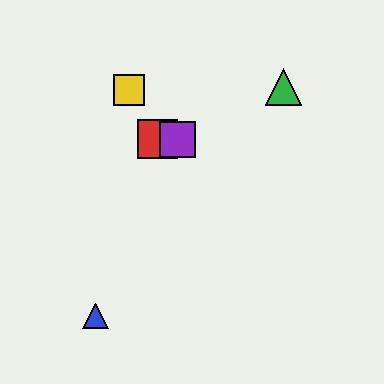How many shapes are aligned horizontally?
2 shapes (the red square, the purple square) are aligned horizontally.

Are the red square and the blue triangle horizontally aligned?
No, the red square is at y≈139 and the blue triangle is at y≈316.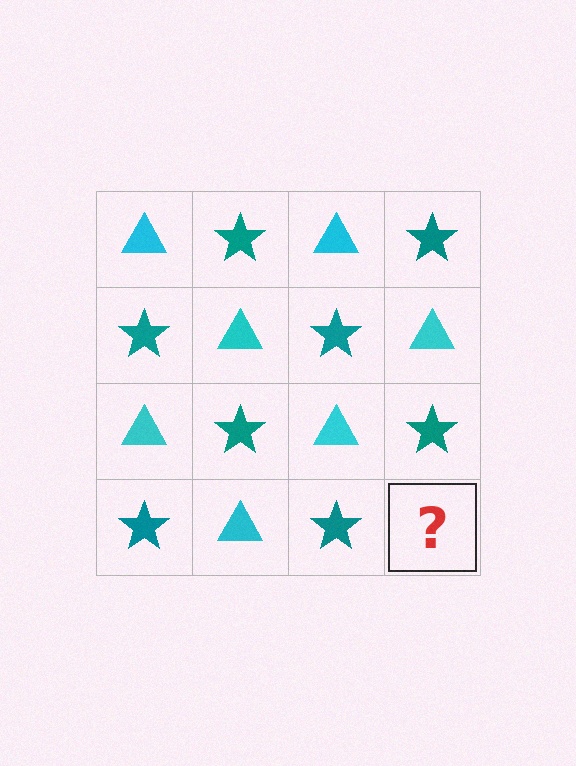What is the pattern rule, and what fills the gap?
The rule is that it alternates cyan triangle and teal star in a checkerboard pattern. The gap should be filled with a cyan triangle.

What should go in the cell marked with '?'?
The missing cell should contain a cyan triangle.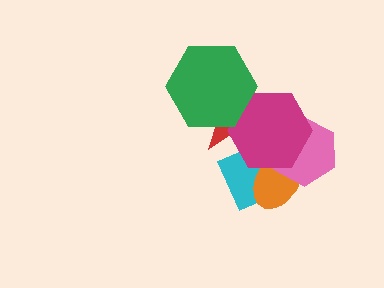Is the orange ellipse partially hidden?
Yes, it is partially covered by another shape.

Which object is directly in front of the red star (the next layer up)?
The magenta hexagon is directly in front of the red star.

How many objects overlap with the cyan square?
2 objects overlap with the cyan square.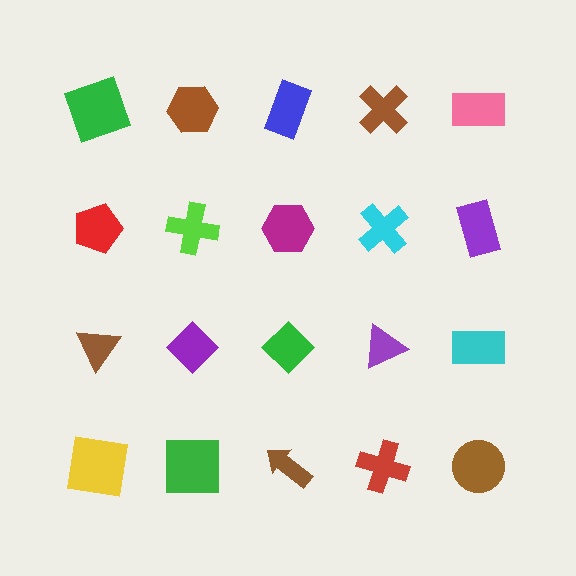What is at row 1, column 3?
A blue rectangle.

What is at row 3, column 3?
A green diamond.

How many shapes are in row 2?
5 shapes.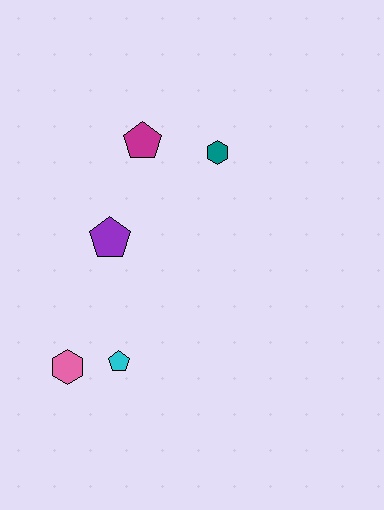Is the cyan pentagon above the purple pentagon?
No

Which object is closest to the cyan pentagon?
The pink hexagon is closest to the cyan pentagon.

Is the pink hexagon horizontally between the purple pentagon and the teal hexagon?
No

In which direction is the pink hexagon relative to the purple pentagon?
The pink hexagon is below the purple pentagon.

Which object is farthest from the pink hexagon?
The teal hexagon is farthest from the pink hexagon.